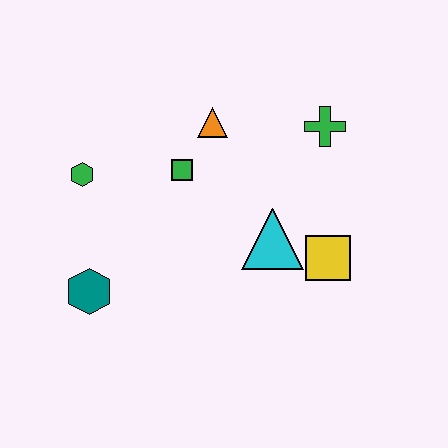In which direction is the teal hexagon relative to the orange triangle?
The teal hexagon is below the orange triangle.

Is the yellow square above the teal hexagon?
Yes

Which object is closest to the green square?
The orange triangle is closest to the green square.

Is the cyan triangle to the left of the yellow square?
Yes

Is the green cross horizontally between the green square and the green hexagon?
No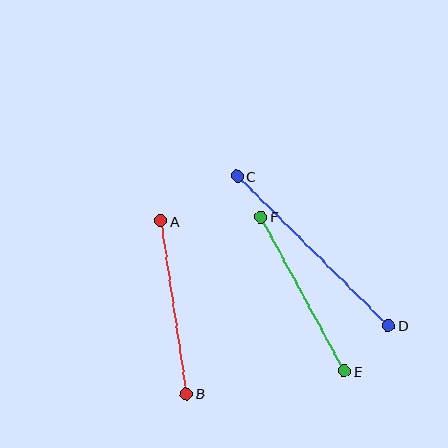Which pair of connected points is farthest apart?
Points C and D are farthest apart.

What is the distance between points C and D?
The distance is approximately 212 pixels.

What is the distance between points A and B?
The distance is approximately 175 pixels.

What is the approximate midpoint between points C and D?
The midpoint is at approximately (313, 251) pixels.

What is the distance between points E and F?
The distance is approximately 175 pixels.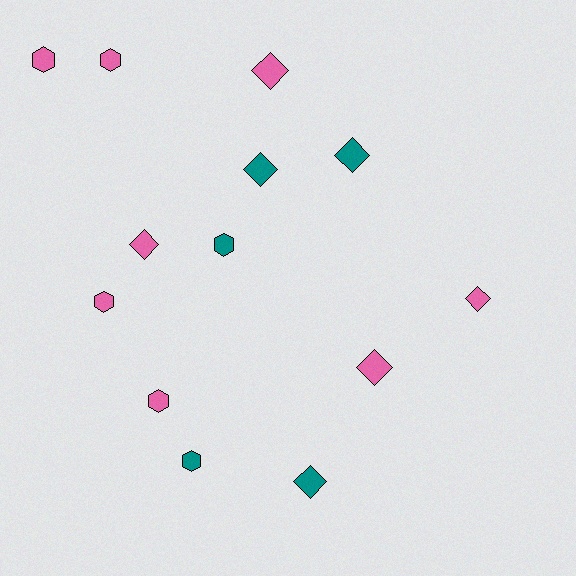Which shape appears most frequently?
Diamond, with 7 objects.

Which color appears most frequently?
Pink, with 8 objects.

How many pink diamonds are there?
There are 4 pink diamonds.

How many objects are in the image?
There are 13 objects.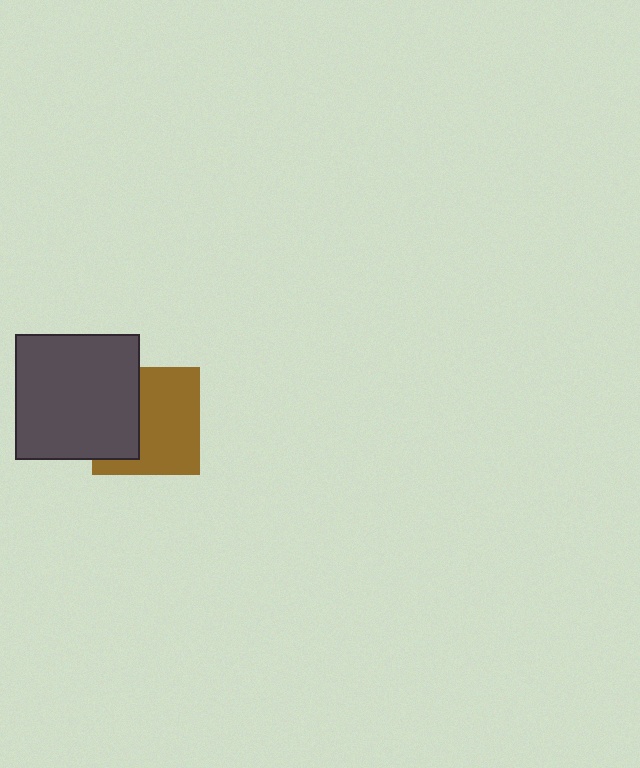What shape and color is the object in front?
The object in front is a dark gray square.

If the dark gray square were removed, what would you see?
You would see the complete brown square.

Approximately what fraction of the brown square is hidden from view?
Roughly 38% of the brown square is hidden behind the dark gray square.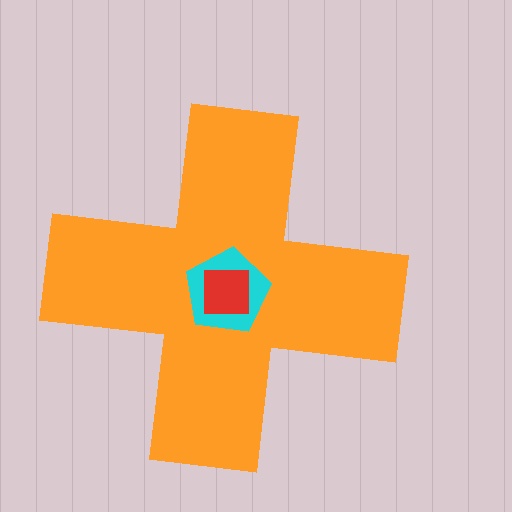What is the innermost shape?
The red square.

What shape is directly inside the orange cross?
The cyan pentagon.